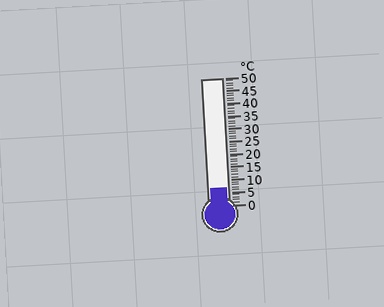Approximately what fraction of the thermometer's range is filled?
The thermometer is filled to approximately 15% of its range.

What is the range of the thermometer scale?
The thermometer scale ranges from 0°C to 50°C.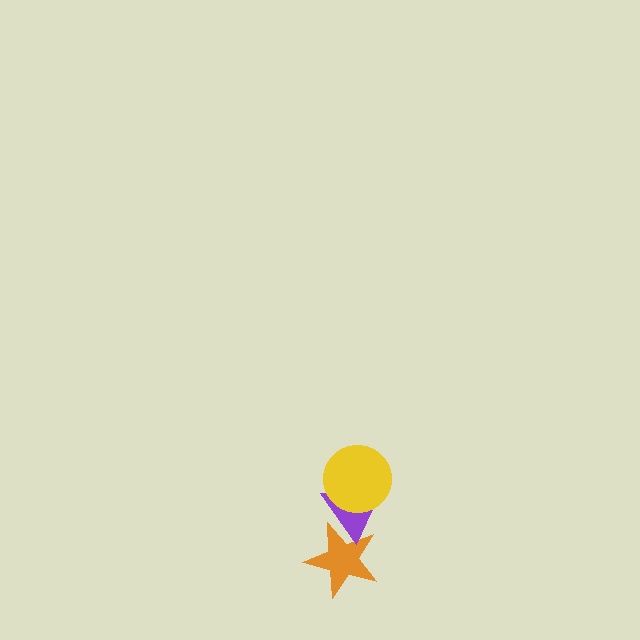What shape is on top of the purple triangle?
The yellow circle is on top of the purple triangle.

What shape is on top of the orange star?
The purple triangle is on top of the orange star.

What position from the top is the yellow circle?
The yellow circle is 1st from the top.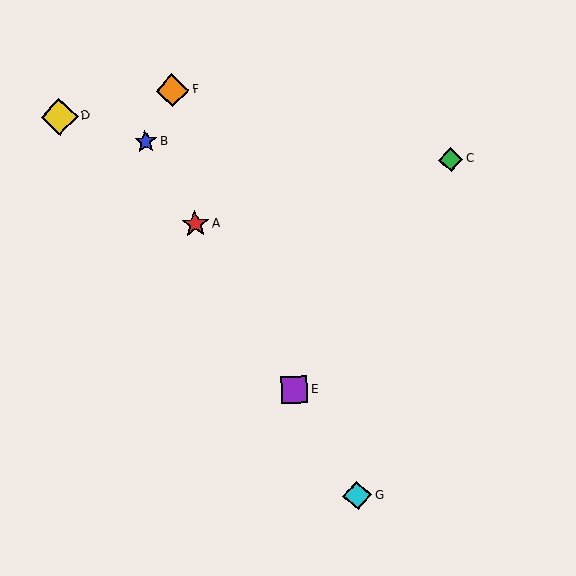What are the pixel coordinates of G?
Object G is at (357, 496).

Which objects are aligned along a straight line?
Objects A, B, E, G are aligned along a straight line.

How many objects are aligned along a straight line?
4 objects (A, B, E, G) are aligned along a straight line.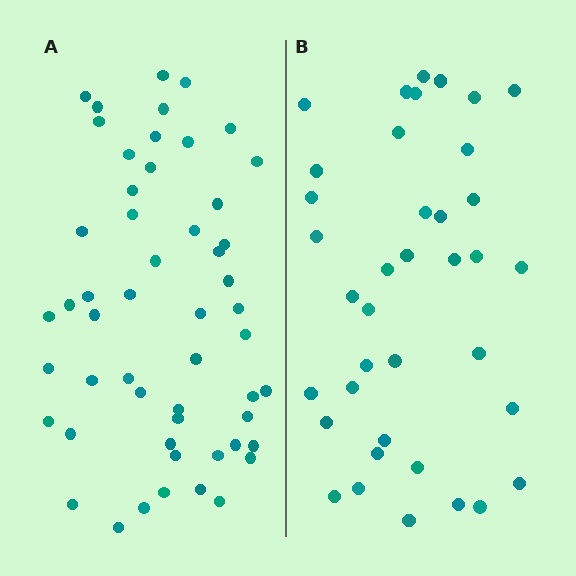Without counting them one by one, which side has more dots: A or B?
Region A (the left region) has more dots.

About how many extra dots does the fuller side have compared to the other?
Region A has approximately 15 more dots than region B.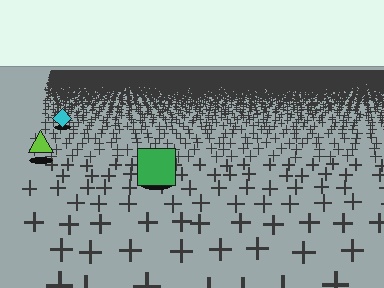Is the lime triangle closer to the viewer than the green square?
No. The green square is closer — you can tell from the texture gradient: the ground texture is coarser near it.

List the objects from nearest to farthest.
From nearest to farthest: the green square, the lime triangle, the cyan diamond.